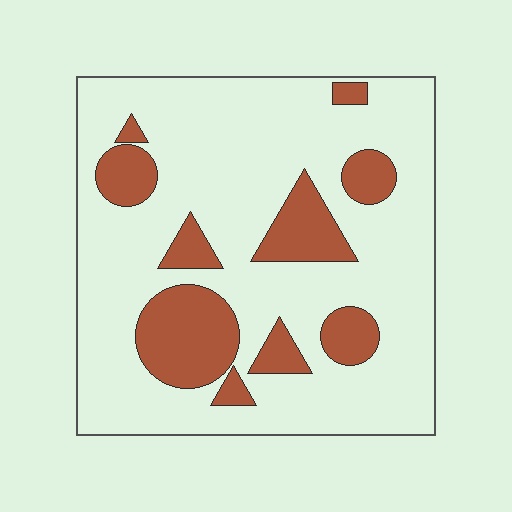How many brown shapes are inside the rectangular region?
10.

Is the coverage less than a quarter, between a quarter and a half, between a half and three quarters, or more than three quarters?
Less than a quarter.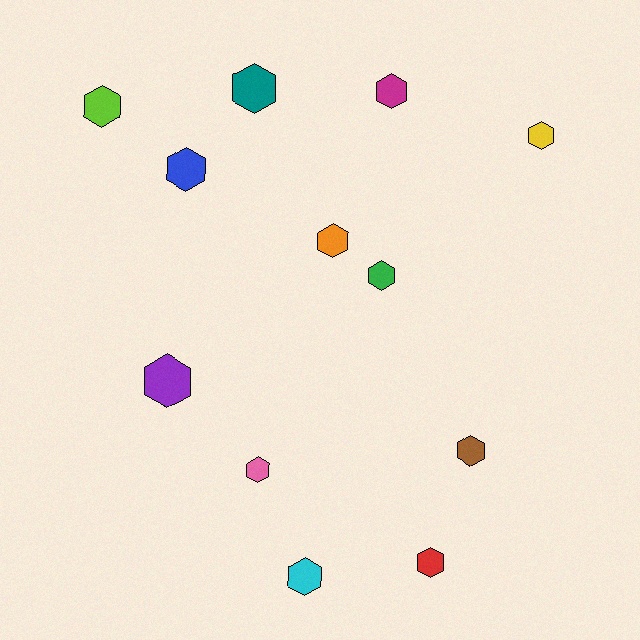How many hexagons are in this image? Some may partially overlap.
There are 12 hexagons.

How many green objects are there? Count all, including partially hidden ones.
There is 1 green object.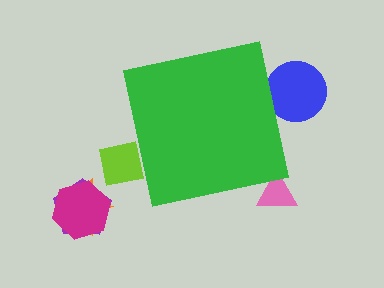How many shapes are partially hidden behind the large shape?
3 shapes are partially hidden.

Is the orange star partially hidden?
No, the orange star is fully visible.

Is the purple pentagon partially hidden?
No, the purple pentagon is fully visible.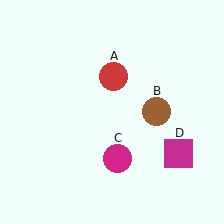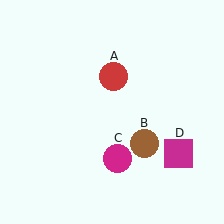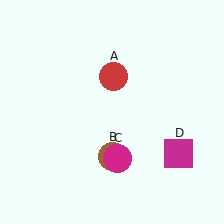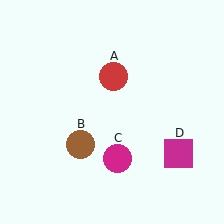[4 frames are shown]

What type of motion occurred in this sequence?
The brown circle (object B) rotated clockwise around the center of the scene.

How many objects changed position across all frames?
1 object changed position: brown circle (object B).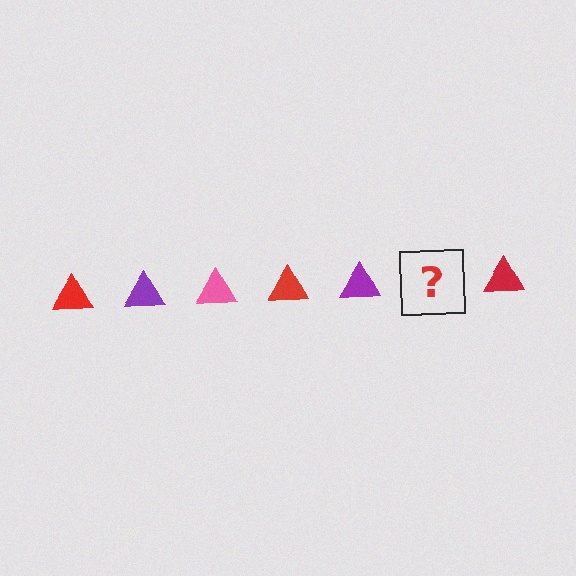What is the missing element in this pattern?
The missing element is a pink triangle.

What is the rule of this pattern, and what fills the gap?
The rule is that the pattern cycles through red, purple, pink triangles. The gap should be filled with a pink triangle.